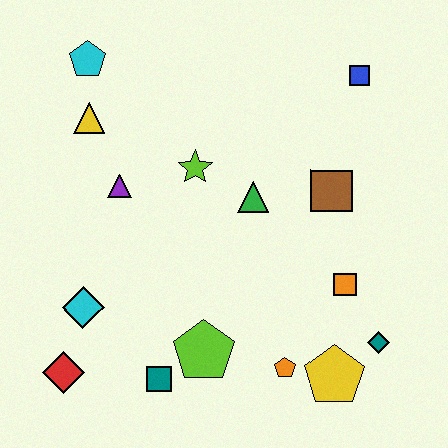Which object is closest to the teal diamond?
The yellow pentagon is closest to the teal diamond.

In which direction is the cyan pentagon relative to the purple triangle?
The cyan pentagon is above the purple triangle.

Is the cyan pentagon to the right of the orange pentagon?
No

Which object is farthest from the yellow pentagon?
The cyan pentagon is farthest from the yellow pentagon.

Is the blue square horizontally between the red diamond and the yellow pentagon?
No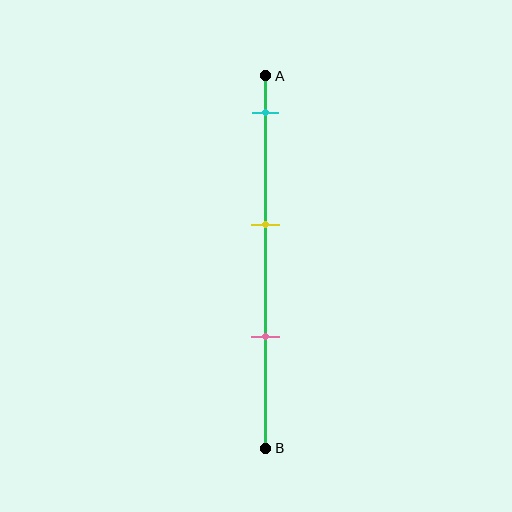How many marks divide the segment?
There are 3 marks dividing the segment.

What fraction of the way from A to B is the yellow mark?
The yellow mark is approximately 40% (0.4) of the way from A to B.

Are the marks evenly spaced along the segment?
Yes, the marks are approximately evenly spaced.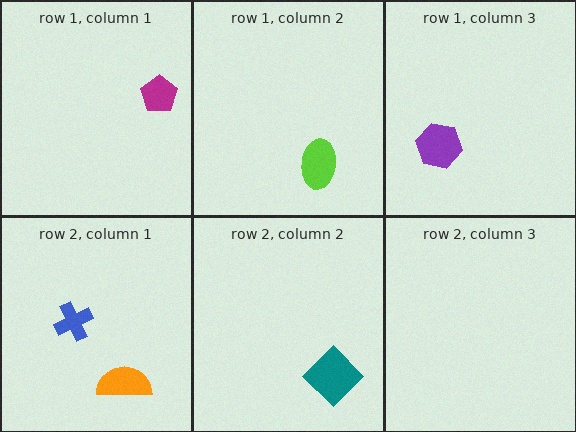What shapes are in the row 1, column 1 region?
The magenta pentagon.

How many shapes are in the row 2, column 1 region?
2.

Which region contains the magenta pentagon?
The row 1, column 1 region.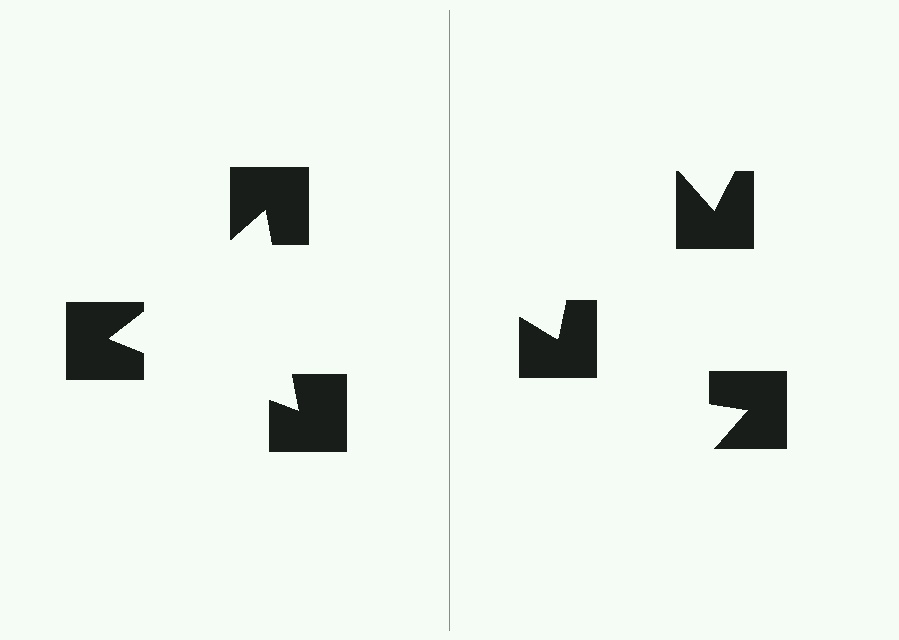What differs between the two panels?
The notched squares are positioned identically on both sides; only the wedge orientations differ. On the left they align to a triangle; on the right they are misaligned.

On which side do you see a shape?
An illusory triangle appears on the left side. On the right side the wedge cuts are rotated, so no coherent shape forms.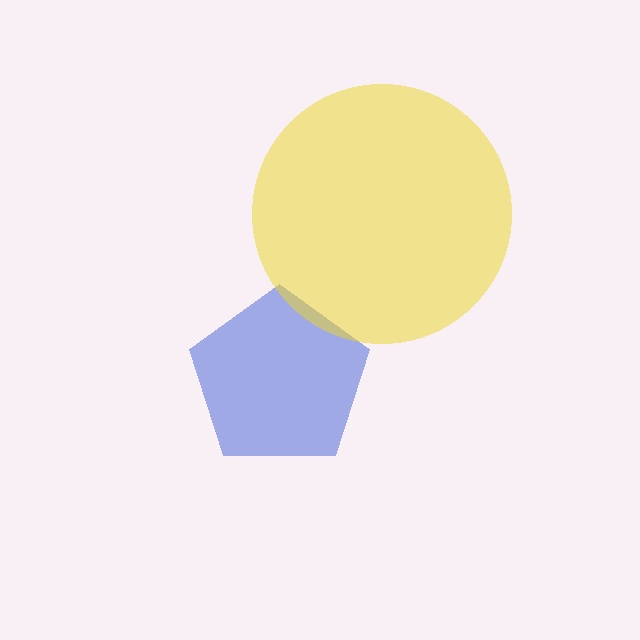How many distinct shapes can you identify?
There are 2 distinct shapes: a blue pentagon, a yellow circle.